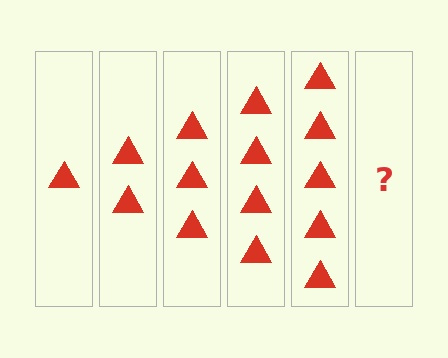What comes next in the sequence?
The next element should be 6 triangles.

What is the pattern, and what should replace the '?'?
The pattern is that each step adds one more triangle. The '?' should be 6 triangles.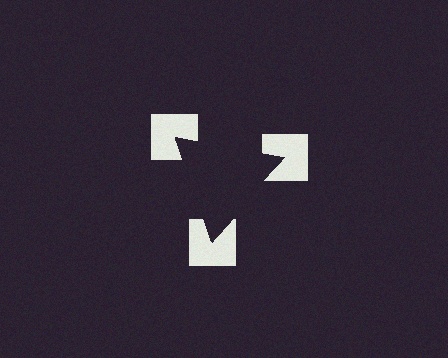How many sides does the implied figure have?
3 sides.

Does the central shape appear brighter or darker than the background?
It typically appears slightly darker than the background, even though no actual brightness change is drawn.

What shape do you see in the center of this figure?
An illusory triangle — its edges are inferred from the aligned wedge cuts in the notched squares, not physically drawn.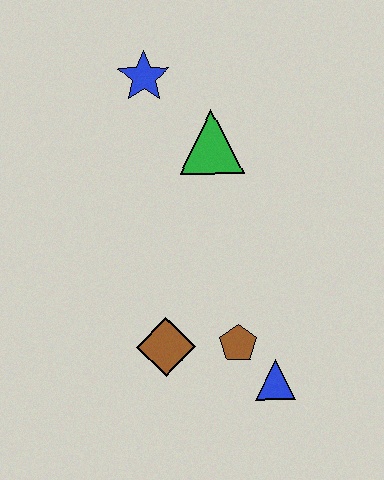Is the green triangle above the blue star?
No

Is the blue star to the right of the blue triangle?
No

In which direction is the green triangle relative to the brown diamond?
The green triangle is above the brown diamond.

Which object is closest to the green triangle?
The blue star is closest to the green triangle.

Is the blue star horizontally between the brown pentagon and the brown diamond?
No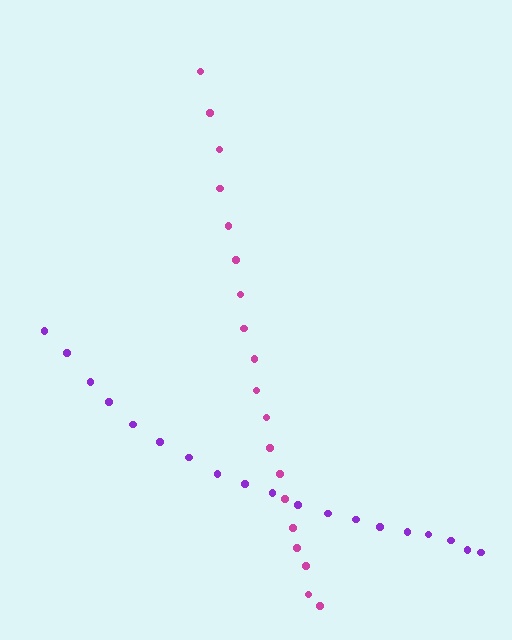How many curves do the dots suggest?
There are 2 distinct paths.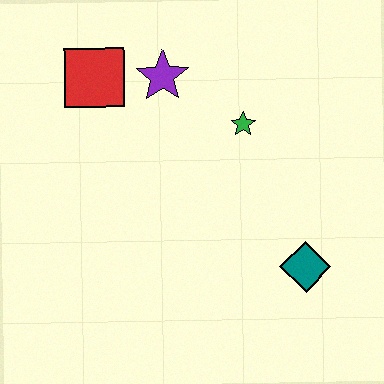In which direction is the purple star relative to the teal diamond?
The purple star is above the teal diamond.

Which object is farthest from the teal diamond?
The red square is farthest from the teal diamond.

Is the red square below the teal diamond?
No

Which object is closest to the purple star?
The red square is closest to the purple star.